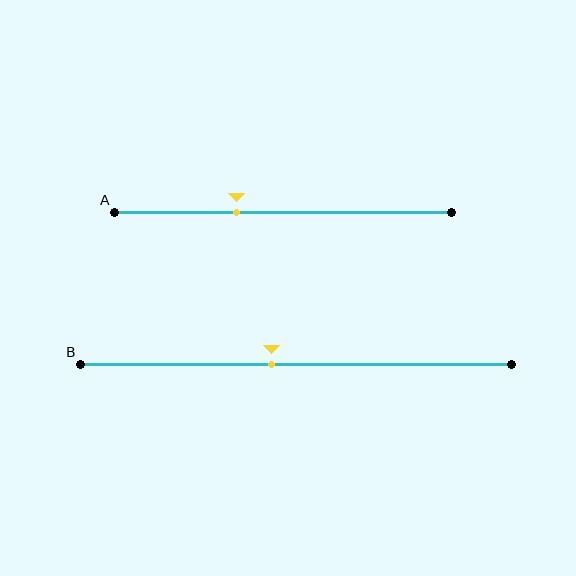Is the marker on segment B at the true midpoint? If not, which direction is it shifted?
No, the marker on segment B is shifted to the left by about 6% of the segment length.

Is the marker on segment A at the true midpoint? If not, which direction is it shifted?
No, the marker on segment A is shifted to the left by about 14% of the segment length.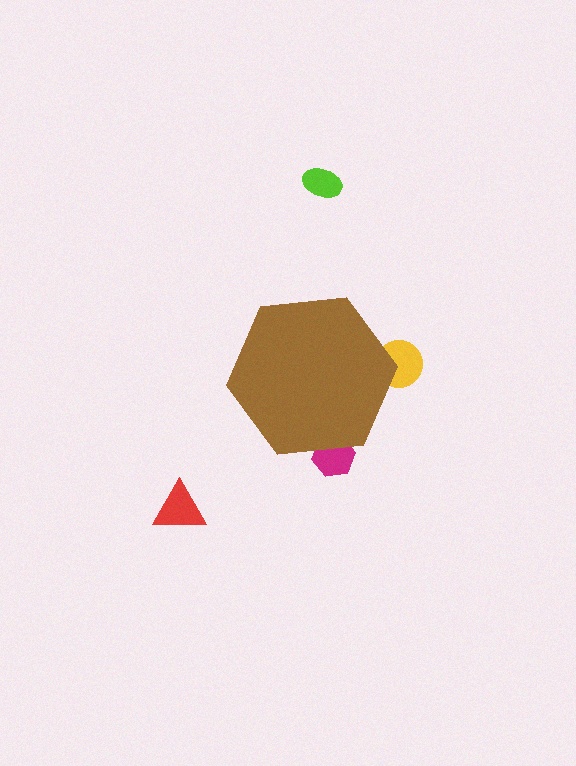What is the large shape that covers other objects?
A brown hexagon.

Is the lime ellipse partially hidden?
No, the lime ellipse is fully visible.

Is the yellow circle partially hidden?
Yes, the yellow circle is partially hidden behind the brown hexagon.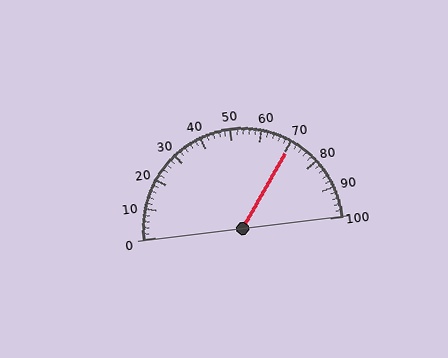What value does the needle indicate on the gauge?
The needle indicates approximately 70.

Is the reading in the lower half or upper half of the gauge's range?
The reading is in the upper half of the range (0 to 100).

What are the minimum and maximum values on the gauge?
The gauge ranges from 0 to 100.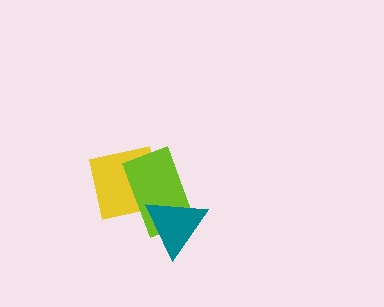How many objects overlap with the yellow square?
2 objects overlap with the yellow square.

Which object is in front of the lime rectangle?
The teal triangle is in front of the lime rectangle.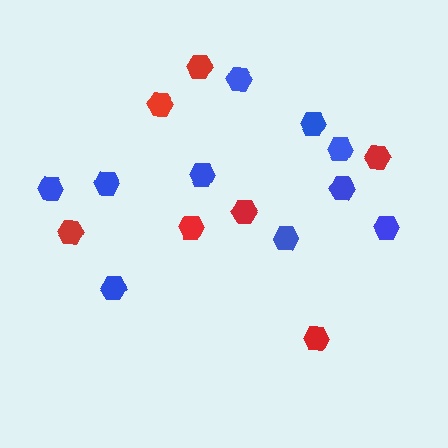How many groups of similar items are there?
There are 2 groups: one group of blue hexagons (10) and one group of red hexagons (7).